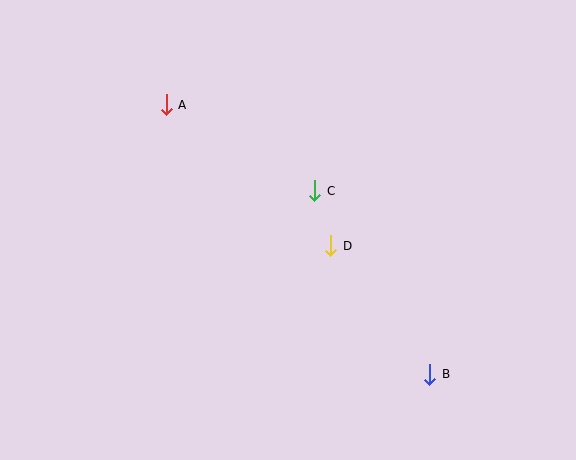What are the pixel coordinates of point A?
Point A is at (166, 105).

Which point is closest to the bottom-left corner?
Point A is closest to the bottom-left corner.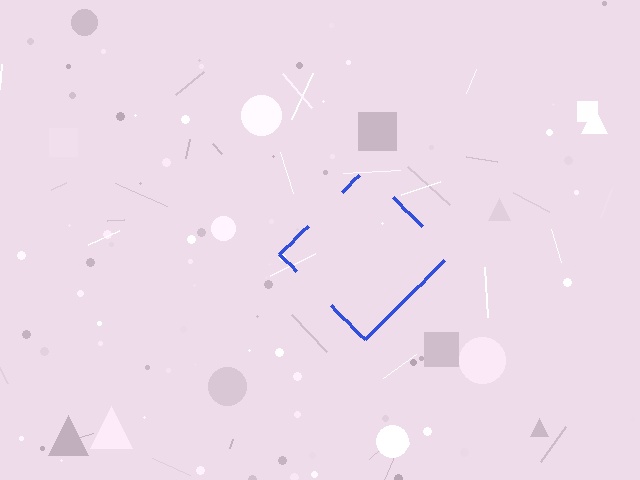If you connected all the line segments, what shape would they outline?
They would outline a diamond.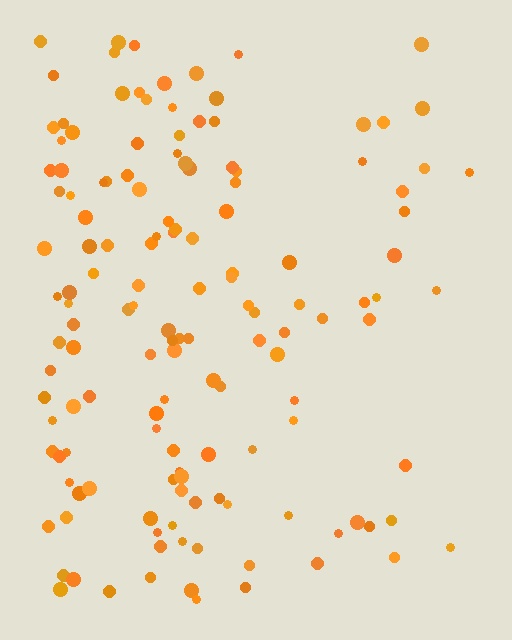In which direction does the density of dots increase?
From right to left, with the left side densest.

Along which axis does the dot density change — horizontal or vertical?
Horizontal.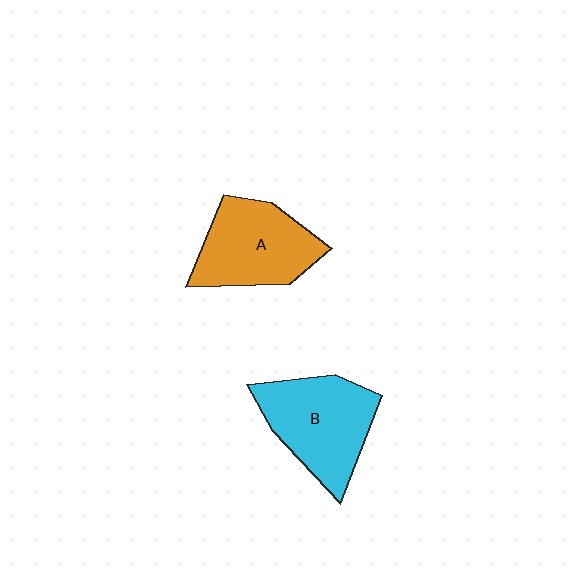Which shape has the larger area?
Shape B (cyan).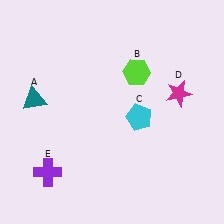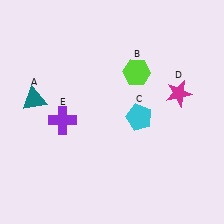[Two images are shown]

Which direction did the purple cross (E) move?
The purple cross (E) moved up.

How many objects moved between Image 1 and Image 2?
1 object moved between the two images.